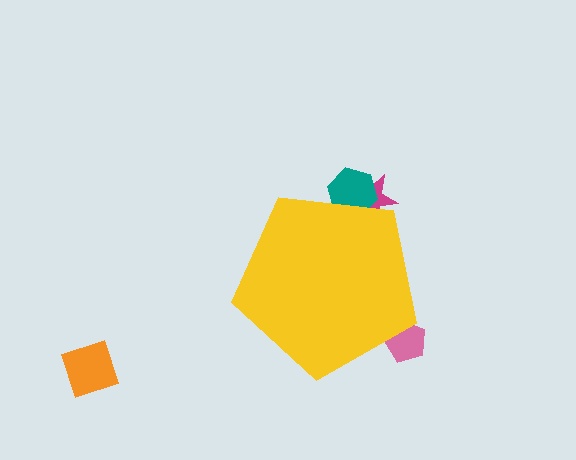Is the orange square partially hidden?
No, the orange square is fully visible.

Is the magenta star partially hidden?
Yes, the magenta star is partially hidden behind the yellow pentagon.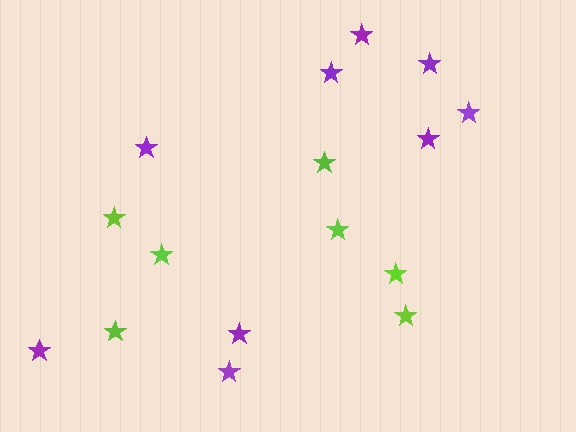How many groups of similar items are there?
There are 2 groups: one group of purple stars (9) and one group of lime stars (7).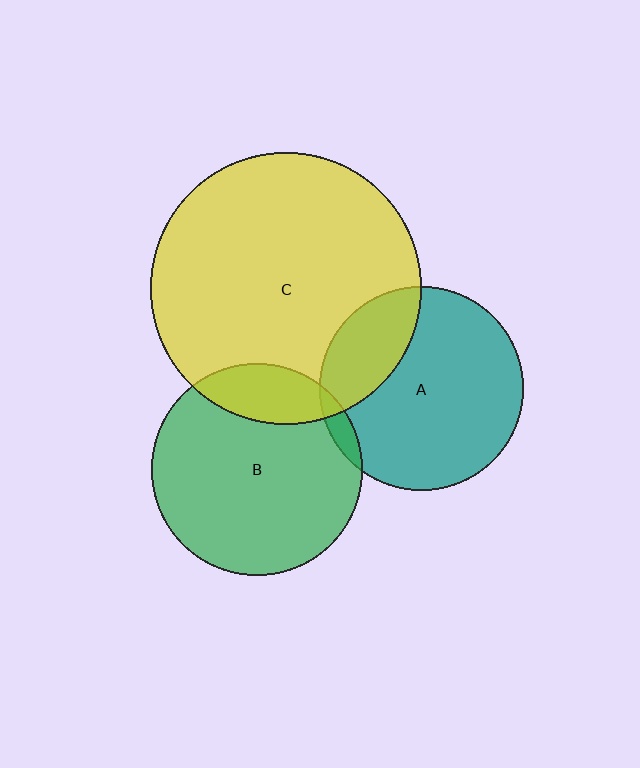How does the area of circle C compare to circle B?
Approximately 1.6 times.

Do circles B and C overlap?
Yes.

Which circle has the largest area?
Circle C (yellow).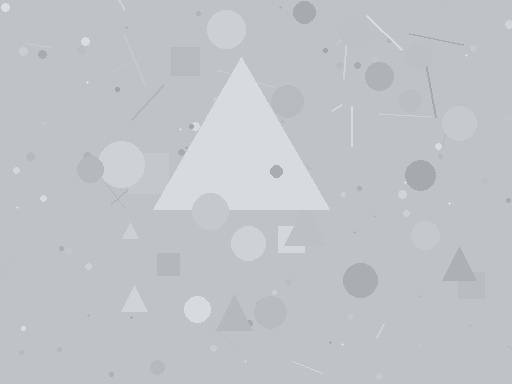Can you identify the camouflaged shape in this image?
The camouflaged shape is a triangle.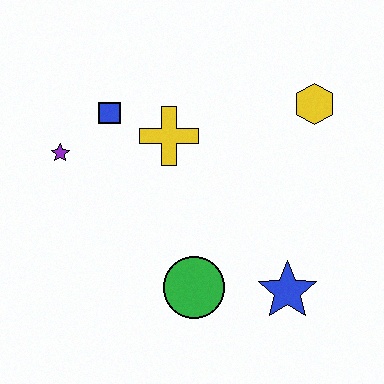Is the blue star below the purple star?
Yes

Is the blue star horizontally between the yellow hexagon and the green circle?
Yes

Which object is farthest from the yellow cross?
The blue star is farthest from the yellow cross.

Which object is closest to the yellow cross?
The blue square is closest to the yellow cross.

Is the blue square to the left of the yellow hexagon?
Yes